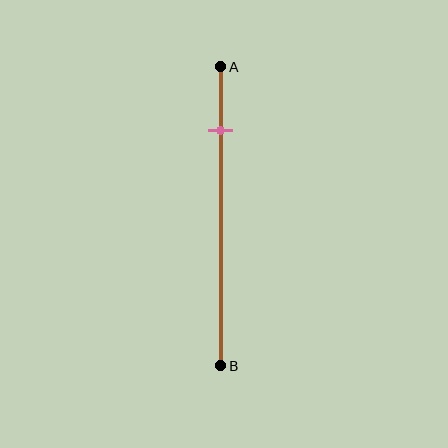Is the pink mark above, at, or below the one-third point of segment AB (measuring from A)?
The pink mark is above the one-third point of segment AB.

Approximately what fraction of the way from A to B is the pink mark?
The pink mark is approximately 20% of the way from A to B.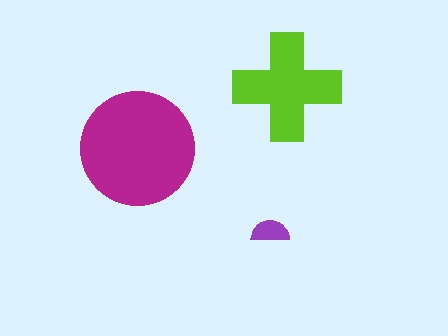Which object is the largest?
The magenta circle.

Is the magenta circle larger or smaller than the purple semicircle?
Larger.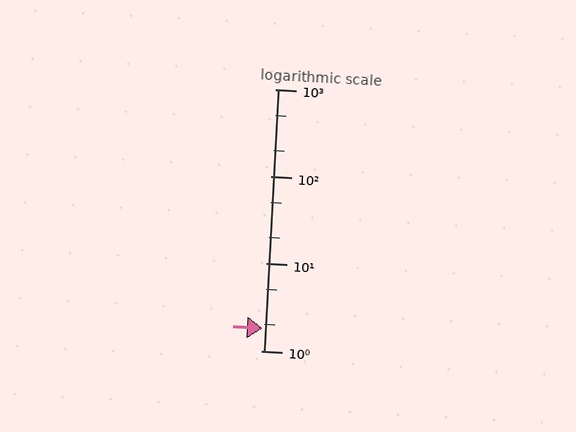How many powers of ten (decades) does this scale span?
The scale spans 3 decades, from 1 to 1000.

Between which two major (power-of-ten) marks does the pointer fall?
The pointer is between 1 and 10.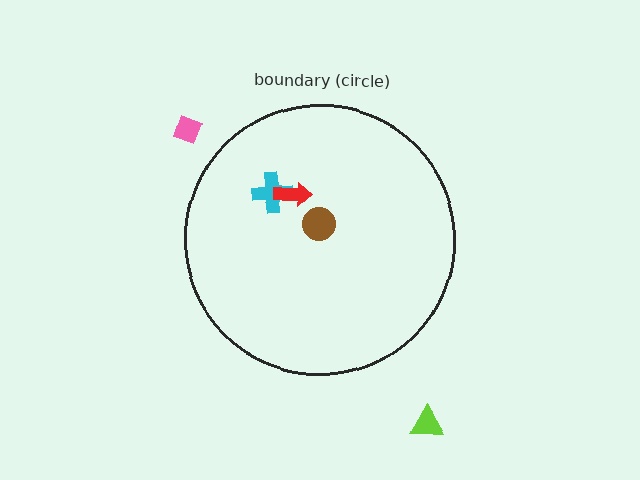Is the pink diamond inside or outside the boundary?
Outside.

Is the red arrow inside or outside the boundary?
Inside.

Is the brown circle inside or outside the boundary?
Inside.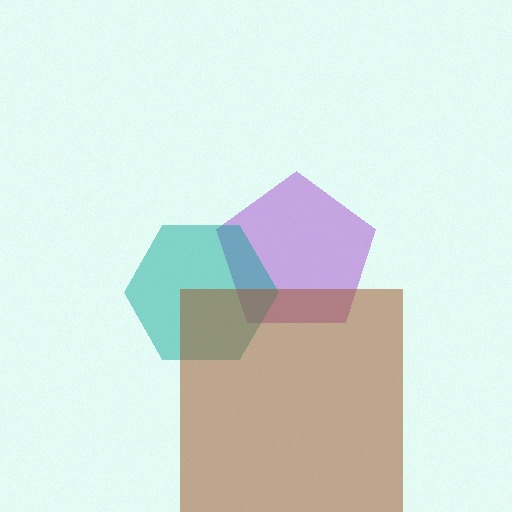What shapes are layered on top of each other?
The layered shapes are: a purple pentagon, a teal hexagon, a brown square.